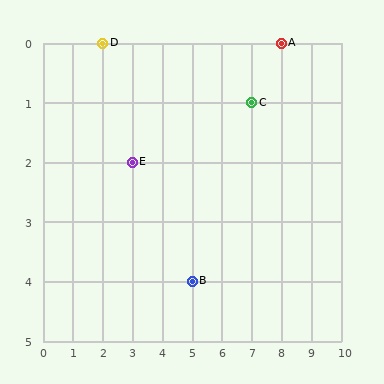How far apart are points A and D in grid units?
Points A and D are 6 columns apart.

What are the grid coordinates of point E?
Point E is at grid coordinates (3, 2).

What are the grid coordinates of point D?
Point D is at grid coordinates (2, 0).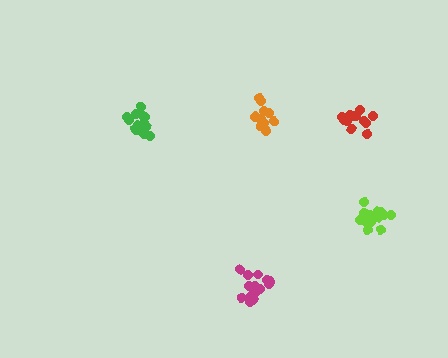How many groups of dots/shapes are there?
There are 5 groups.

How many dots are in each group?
Group 1: 13 dots, Group 2: 18 dots, Group 3: 16 dots, Group 4: 13 dots, Group 5: 17 dots (77 total).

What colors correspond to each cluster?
The clusters are colored: orange, lime, green, red, magenta.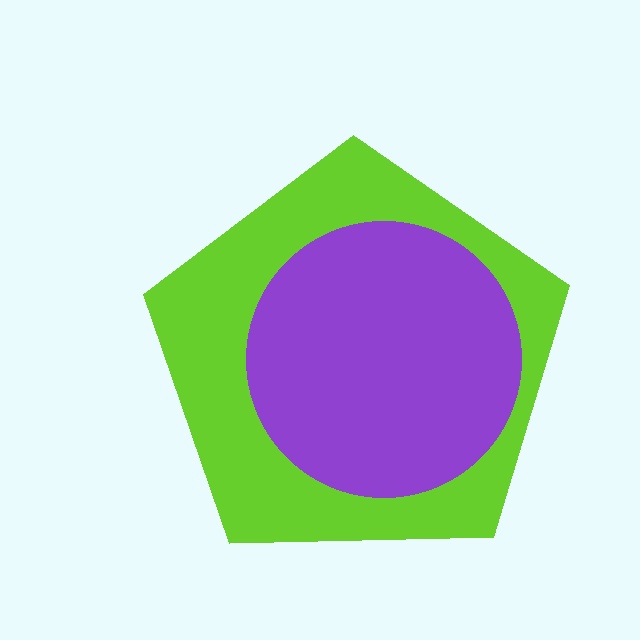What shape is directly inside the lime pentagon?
The purple circle.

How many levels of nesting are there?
2.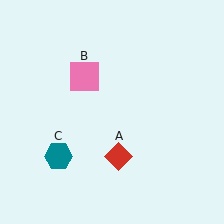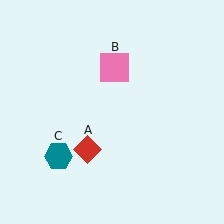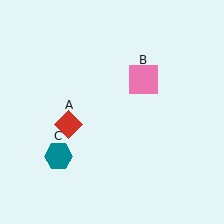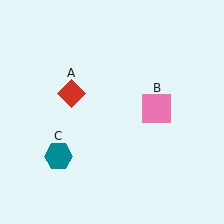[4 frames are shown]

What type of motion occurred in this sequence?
The red diamond (object A), pink square (object B) rotated clockwise around the center of the scene.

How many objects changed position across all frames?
2 objects changed position: red diamond (object A), pink square (object B).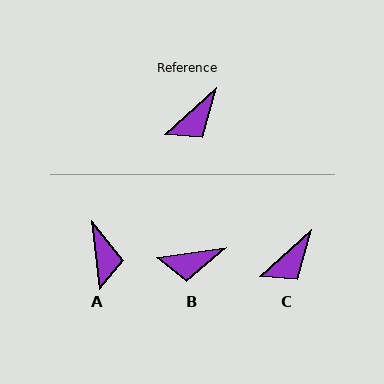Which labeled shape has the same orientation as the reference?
C.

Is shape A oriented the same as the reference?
No, it is off by about 54 degrees.